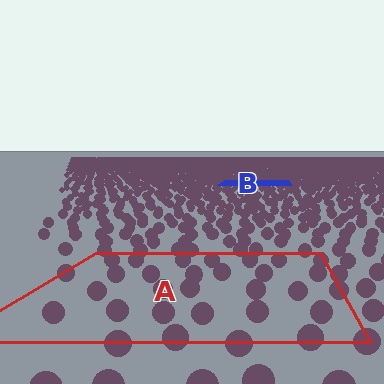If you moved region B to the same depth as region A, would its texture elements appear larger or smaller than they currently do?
They would appear larger. At a closer depth, the same texture elements are projected at a bigger on-screen size.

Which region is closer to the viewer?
Region A is closer. The texture elements there are larger and more spread out.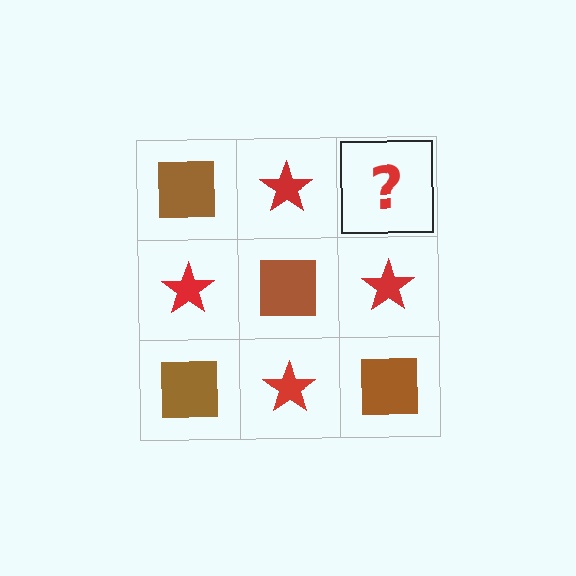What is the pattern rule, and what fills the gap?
The rule is that it alternates brown square and red star in a checkerboard pattern. The gap should be filled with a brown square.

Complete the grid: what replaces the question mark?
The question mark should be replaced with a brown square.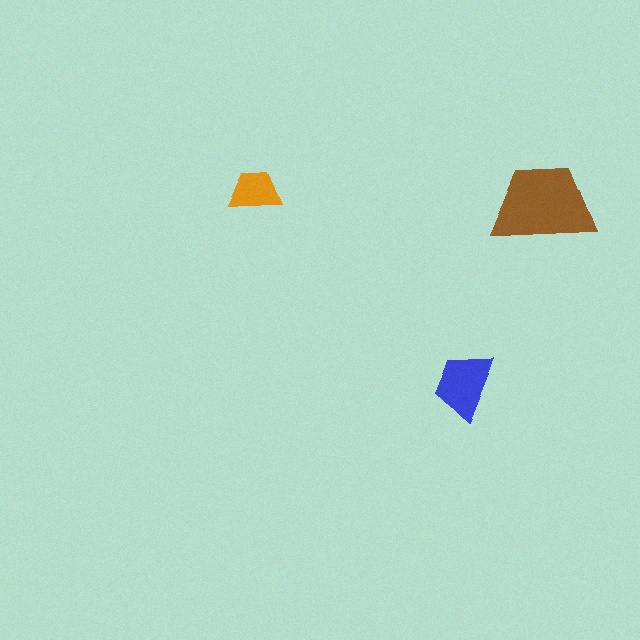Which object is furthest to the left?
The orange trapezoid is leftmost.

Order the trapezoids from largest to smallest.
the brown one, the blue one, the orange one.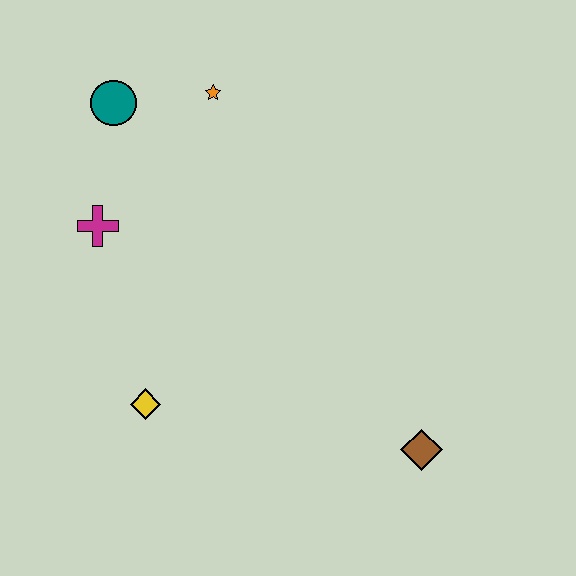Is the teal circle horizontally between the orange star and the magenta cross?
Yes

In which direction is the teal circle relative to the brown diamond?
The teal circle is above the brown diamond.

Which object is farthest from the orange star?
The brown diamond is farthest from the orange star.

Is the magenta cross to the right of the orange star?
No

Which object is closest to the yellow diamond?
The magenta cross is closest to the yellow diamond.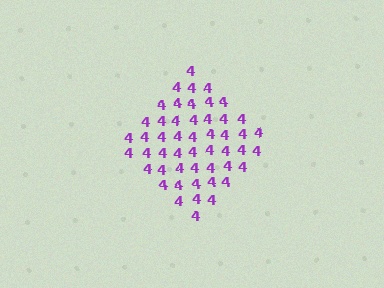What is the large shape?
The large shape is a diamond.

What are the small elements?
The small elements are digit 4's.